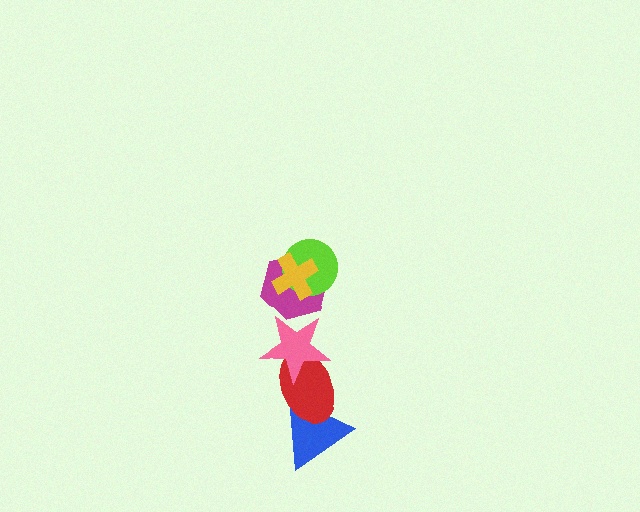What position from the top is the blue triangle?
The blue triangle is 6th from the top.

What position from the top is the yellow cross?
The yellow cross is 1st from the top.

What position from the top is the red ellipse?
The red ellipse is 5th from the top.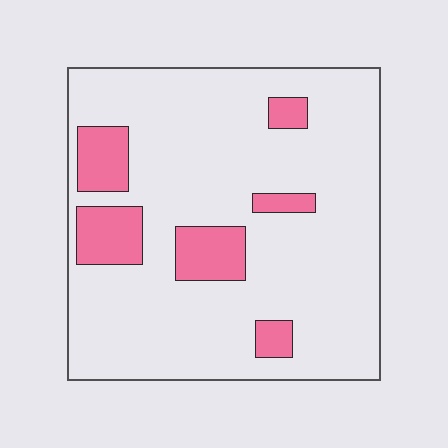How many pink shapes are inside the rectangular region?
6.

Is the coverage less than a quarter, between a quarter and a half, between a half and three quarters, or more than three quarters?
Less than a quarter.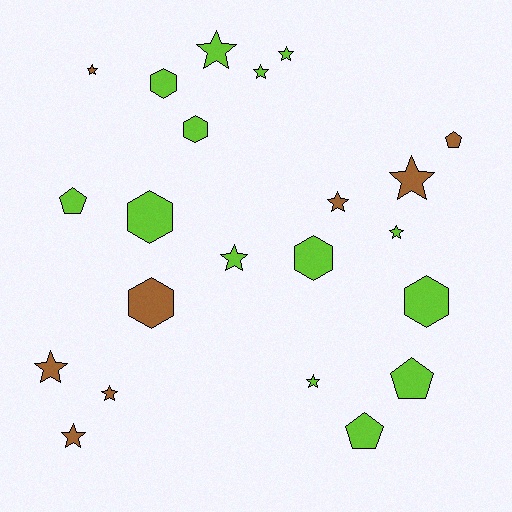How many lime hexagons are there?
There are 5 lime hexagons.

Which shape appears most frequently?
Star, with 12 objects.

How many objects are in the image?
There are 22 objects.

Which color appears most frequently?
Lime, with 14 objects.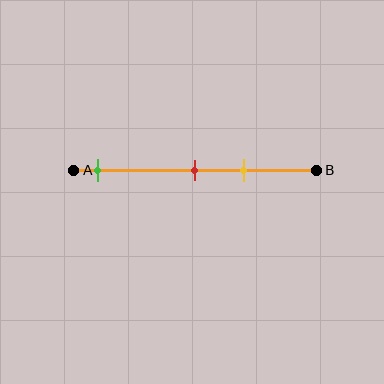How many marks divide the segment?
There are 3 marks dividing the segment.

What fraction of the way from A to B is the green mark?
The green mark is approximately 10% (0.1) of the way from A to B.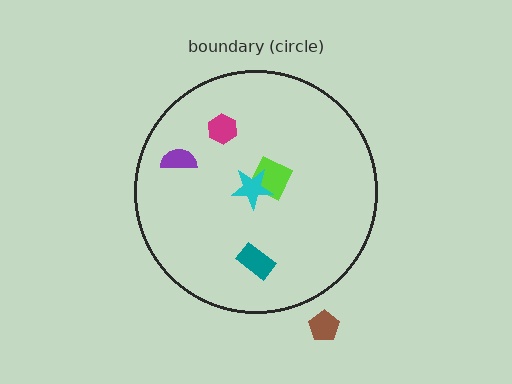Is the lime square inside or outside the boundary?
Inside.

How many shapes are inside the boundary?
5 inside, 1 outside.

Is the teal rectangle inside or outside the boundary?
Inside.